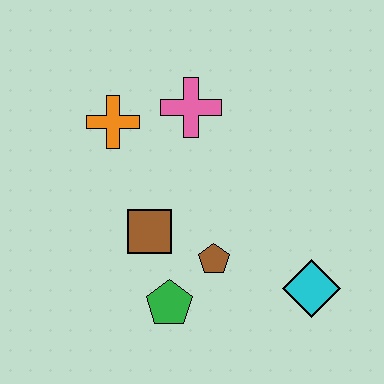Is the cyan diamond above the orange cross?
No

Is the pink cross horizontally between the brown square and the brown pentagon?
Yes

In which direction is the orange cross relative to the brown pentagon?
The orange cross is above the brown pentagon.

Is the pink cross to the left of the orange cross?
No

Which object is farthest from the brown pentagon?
The orange cross is farthest from the brown pentagon.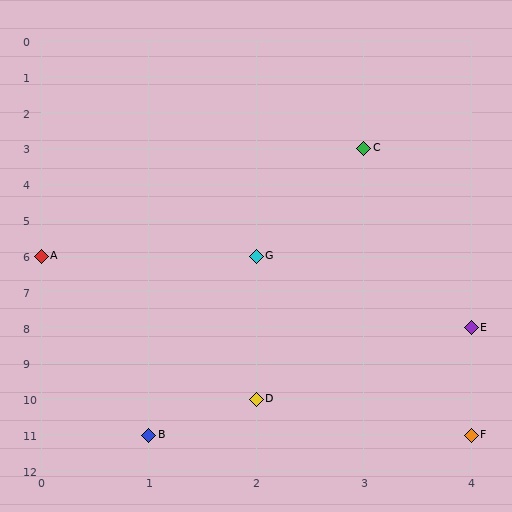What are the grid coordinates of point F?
Point F is at grid coordinates (4, 11).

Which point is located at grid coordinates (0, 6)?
Point A is at (0, 6).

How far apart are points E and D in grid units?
Points E and D are 2 columns and 2 rows apart (about 2.8 grid units diagonally).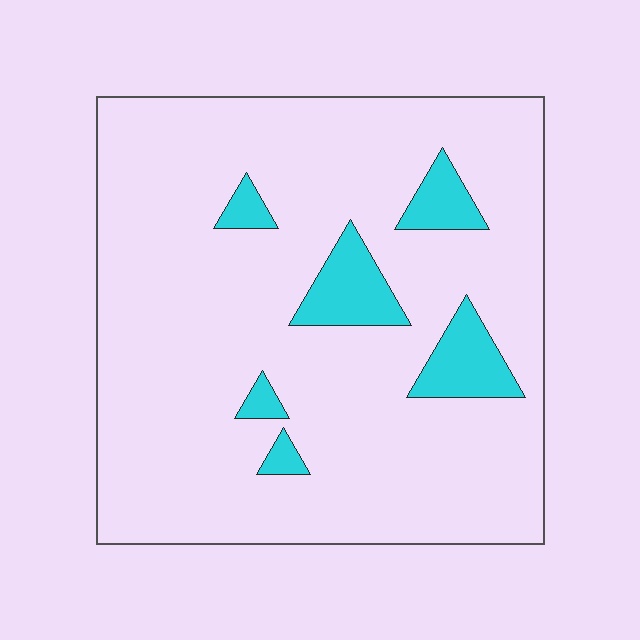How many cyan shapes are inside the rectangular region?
6.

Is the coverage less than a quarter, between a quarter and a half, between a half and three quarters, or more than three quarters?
Less than a quarter.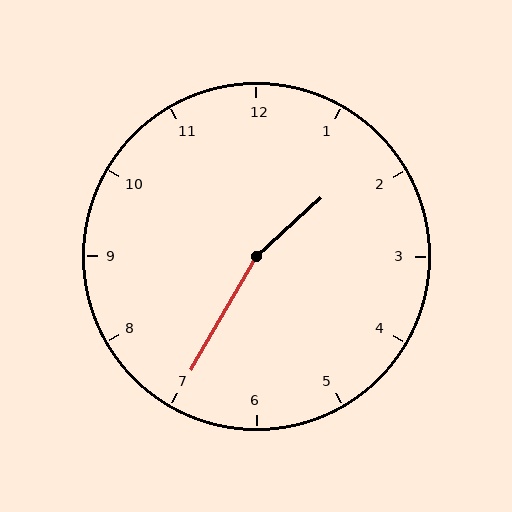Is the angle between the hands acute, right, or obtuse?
It is obtuse.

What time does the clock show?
1:35.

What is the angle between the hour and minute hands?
Approximately 162 degrees.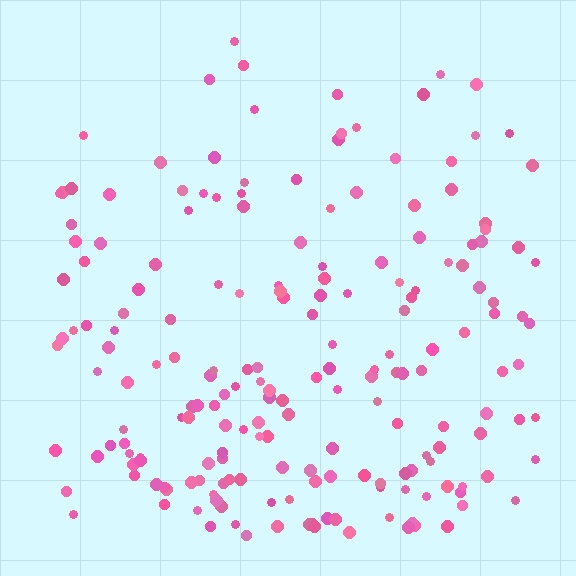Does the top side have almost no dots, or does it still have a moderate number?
Still a moderate number, just noticeably fewer than the bottom.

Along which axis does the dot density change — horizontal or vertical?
Vertical.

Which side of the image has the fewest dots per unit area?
The top.